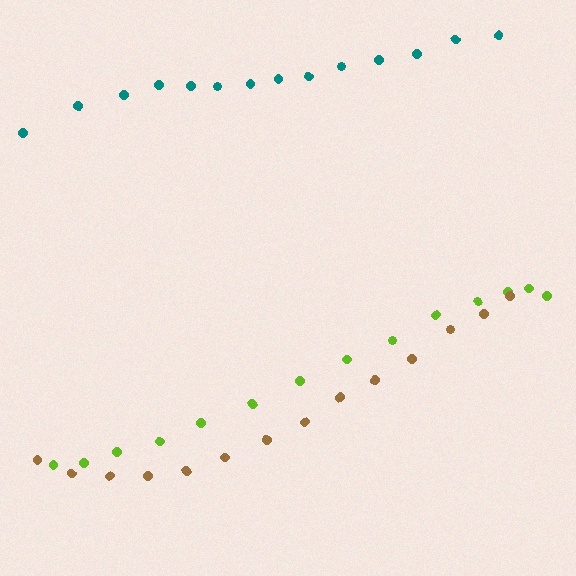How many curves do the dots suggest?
There are 3 distinct paths.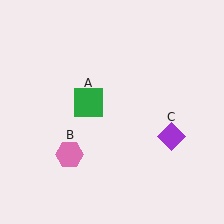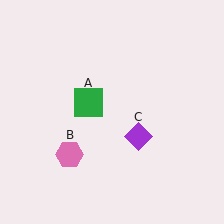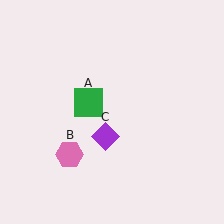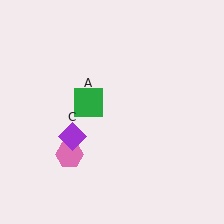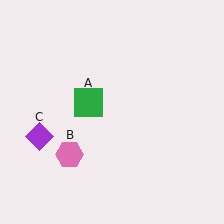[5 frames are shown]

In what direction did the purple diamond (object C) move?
The purple diamond (object C) moved left.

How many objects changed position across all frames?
1 object changed position: purple diamond (object C).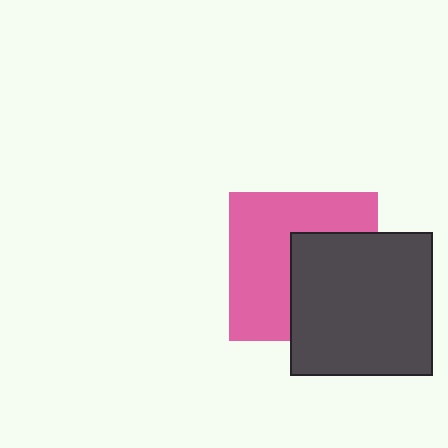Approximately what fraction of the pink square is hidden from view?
Roughly 44% of the pink square is hidden behind the dark gray square.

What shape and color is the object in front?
The object in front is a dark gray square.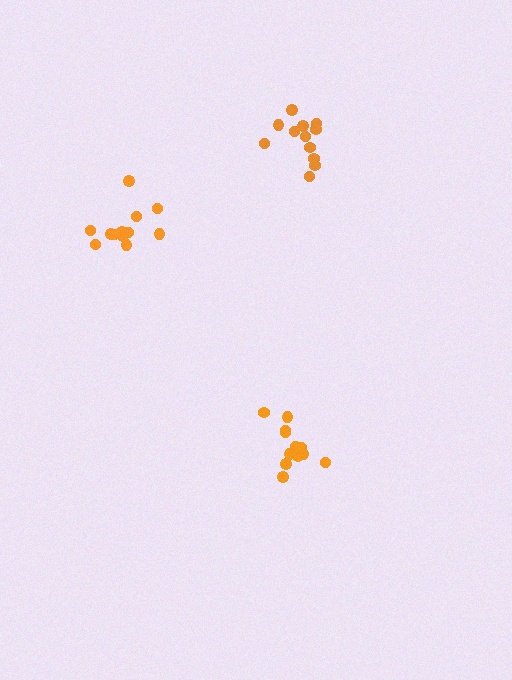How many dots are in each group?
Group 1: 12 dots, Group 2: 12 dots, Group 3: 12 dots (36 total).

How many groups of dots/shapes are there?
There are 3 groups.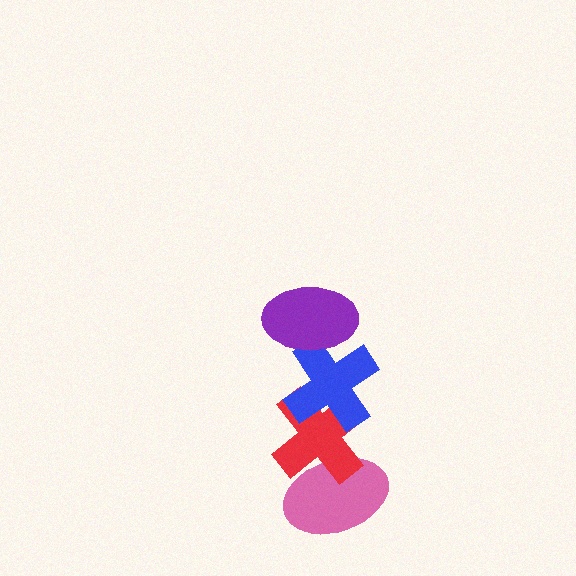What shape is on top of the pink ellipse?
The red cross is on top of the pink ellipse.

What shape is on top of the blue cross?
The purple ellipse is on top of the blue cross.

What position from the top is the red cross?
The red cross is 3rd from the top.